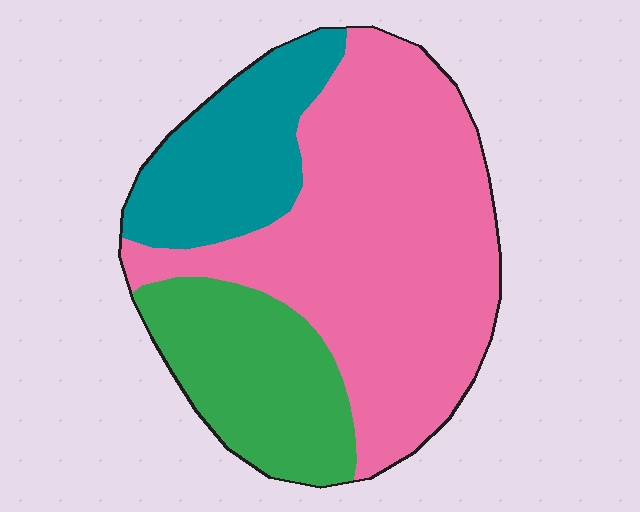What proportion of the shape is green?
Green covers about 25% of the shape.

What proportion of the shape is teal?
Teal covers 20% of the shape.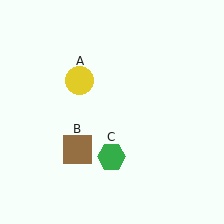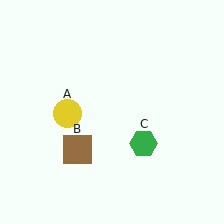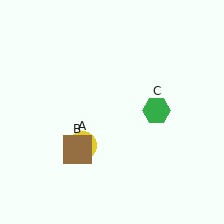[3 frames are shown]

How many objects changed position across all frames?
2 objects changed position: yellow circle (object A), green hexagon (object C).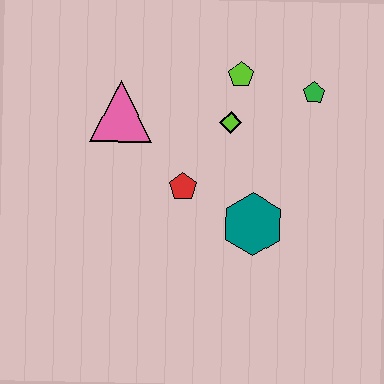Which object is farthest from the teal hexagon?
The pink triangle is farthest from the teal hexagon.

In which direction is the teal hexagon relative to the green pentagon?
The teal hexagon is below the green pentagon.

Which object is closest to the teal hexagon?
The red pentagon is closest to the teal hexagon.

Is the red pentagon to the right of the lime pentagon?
No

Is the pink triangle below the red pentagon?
No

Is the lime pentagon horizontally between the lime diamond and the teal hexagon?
Yes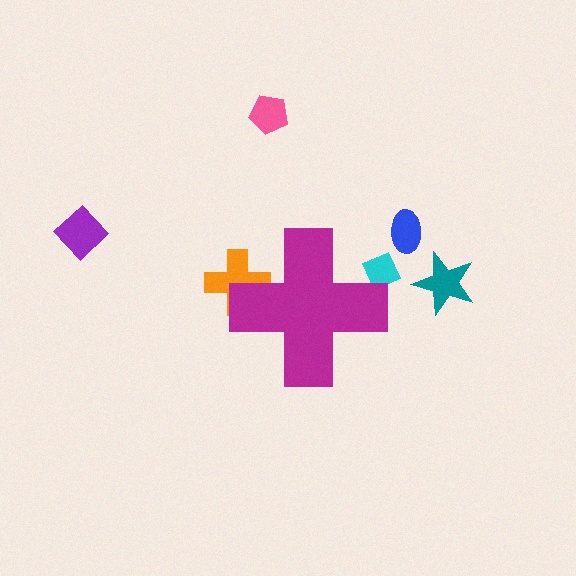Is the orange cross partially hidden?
Yes, the orange cross is partially hidden behind the magenta cross.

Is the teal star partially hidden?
No, the teal star is fully visible.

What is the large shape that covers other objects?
A magenta cross.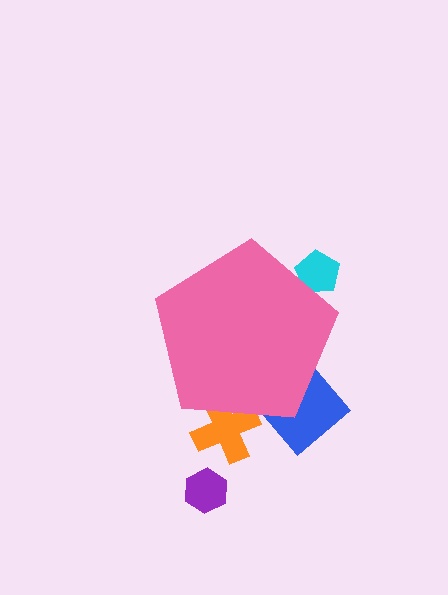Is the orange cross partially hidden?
Yes, the orange cross is partially hidden behind the pink pentagon.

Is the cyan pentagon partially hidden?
Yes, the cyan pentagon is partially hidden behind the pink pentagon.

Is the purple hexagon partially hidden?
No, the purple hexagon is fully visible.